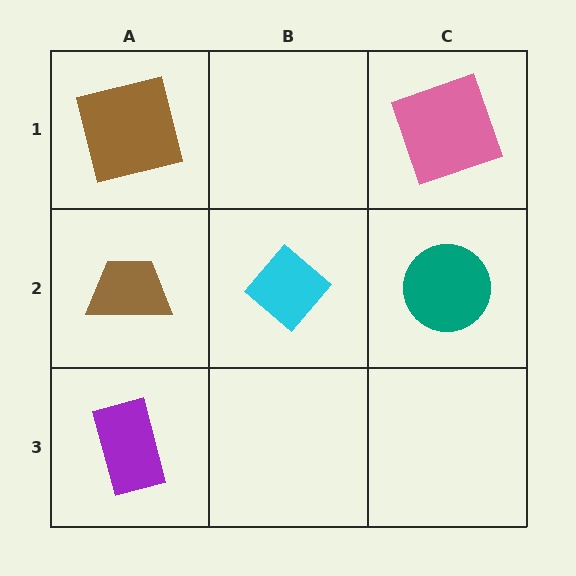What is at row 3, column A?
A purple rectangle.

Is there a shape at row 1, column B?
No, that cell is empty.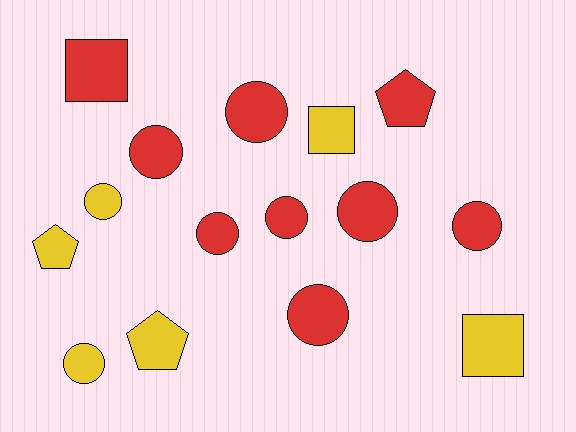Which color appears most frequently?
Red, with 9 objects.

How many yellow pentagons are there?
There are 2 yellow pentagons.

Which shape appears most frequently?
Circle, with 9 objects.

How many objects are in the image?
There are 15 objects.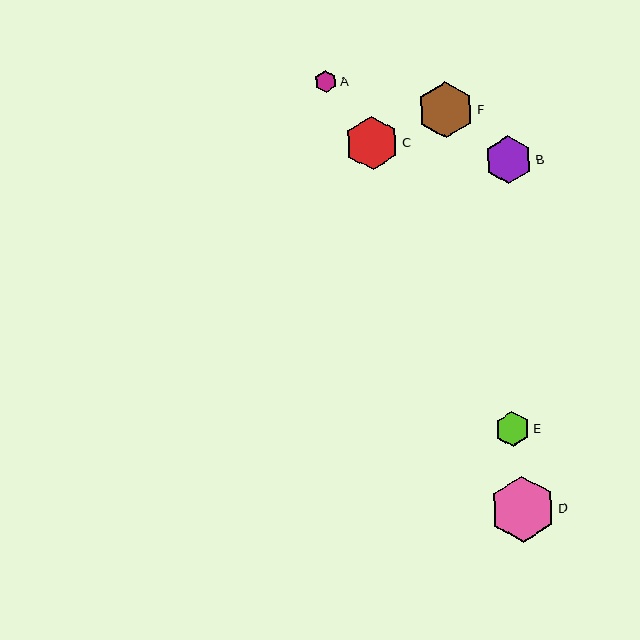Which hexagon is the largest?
Hexagon D is the largest with a size of approximately 66 pixels.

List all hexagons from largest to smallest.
From largest to smallest: D, F, C, B, E, A.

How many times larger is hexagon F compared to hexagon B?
Hexagon F is approximately 1.2 times the size of hexagon B.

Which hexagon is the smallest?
Hexagon A is the smallest with a size of approximately 22 pixels.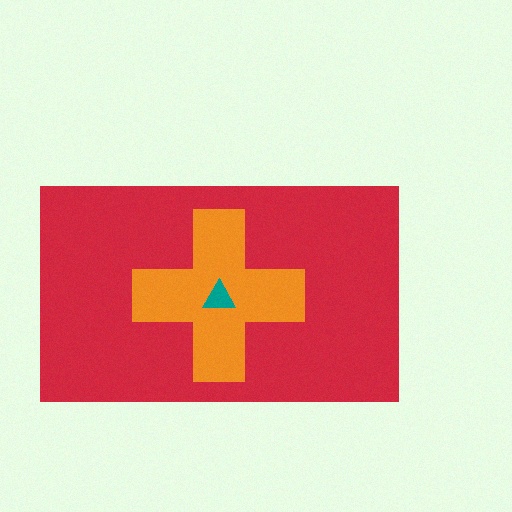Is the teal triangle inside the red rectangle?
Yes.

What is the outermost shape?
The red rectangle.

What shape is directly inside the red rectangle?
The orange cross.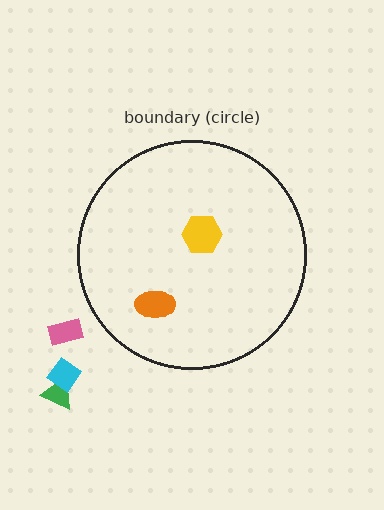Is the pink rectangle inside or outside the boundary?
Outside.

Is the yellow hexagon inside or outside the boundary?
Inside.